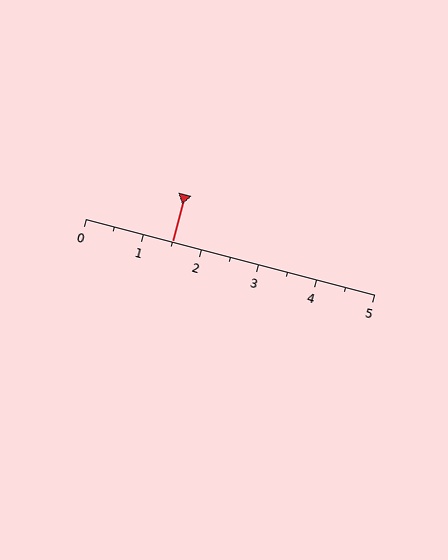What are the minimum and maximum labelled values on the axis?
The axis runs from 0 to 5.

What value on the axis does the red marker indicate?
The marker indicates approximately 1.5.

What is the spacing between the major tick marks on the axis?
The major ticks are spaced 1 apart.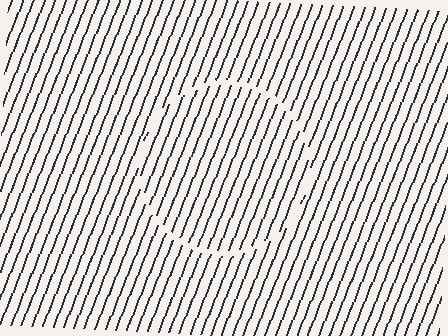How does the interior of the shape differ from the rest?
The interior of the shape contains the same grating, shifted by half a period — the contour is defined by the phase discontinuity where line-ends from the inner and outer gratings abut.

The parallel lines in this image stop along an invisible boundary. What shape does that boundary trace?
An illusory circle. The interior of the shape contains the same grating, shifted by half a period — the contour is defined by the phase discontinuity where line-ends from the inner and outer gratings abut.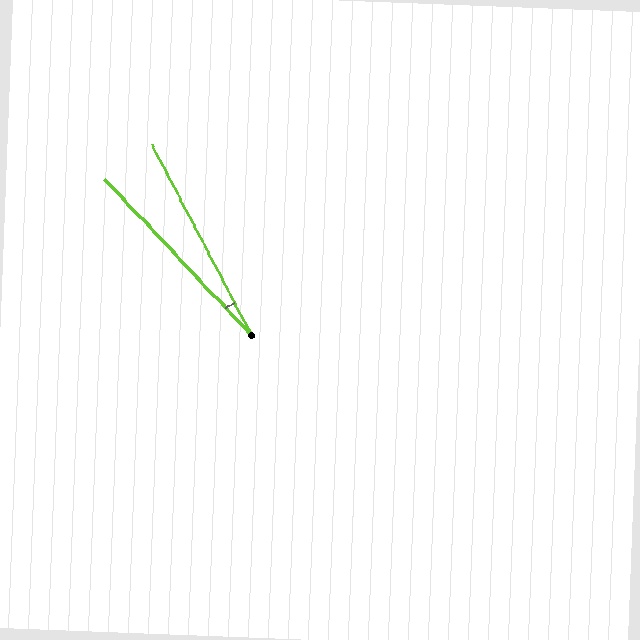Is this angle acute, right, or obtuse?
It is acute.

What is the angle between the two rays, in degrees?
Approximately 16 degrees.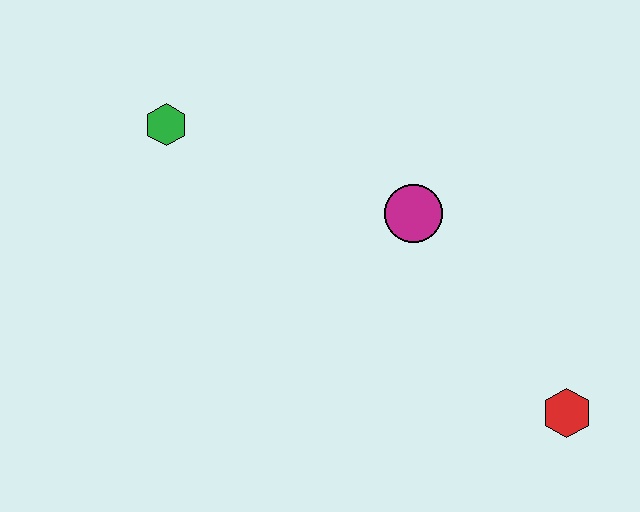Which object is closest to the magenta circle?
The red hexagon is closest to the magenta circle.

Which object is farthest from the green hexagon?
The red hexagon is farthest from the green hexagon.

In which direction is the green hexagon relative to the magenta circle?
The green hexagon is to the left of the magenta circle.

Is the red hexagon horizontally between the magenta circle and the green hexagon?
No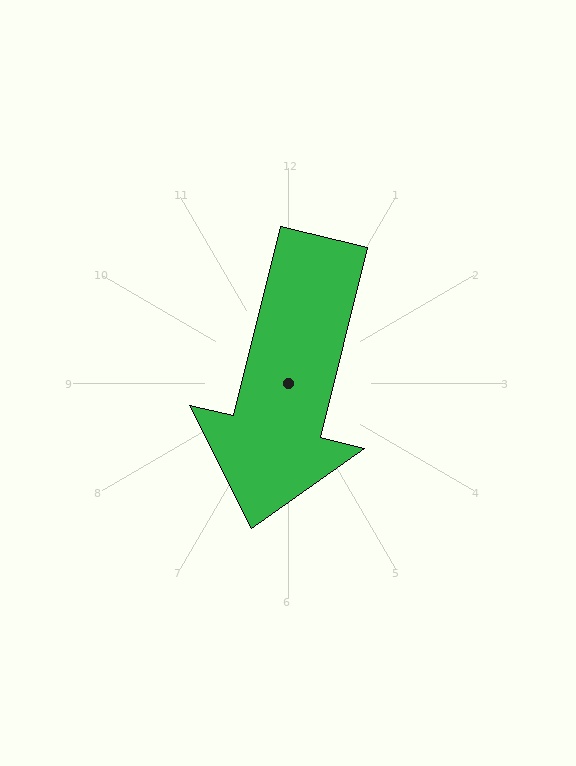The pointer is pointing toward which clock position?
Roughly 6 o'clock.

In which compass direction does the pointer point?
South.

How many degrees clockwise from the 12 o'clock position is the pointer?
Approximately 194 degrees.